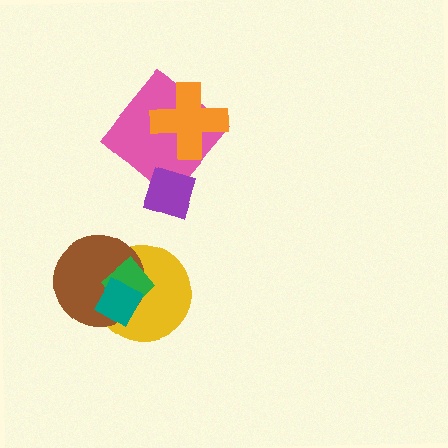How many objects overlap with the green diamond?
3 objects overlap with the green diamond.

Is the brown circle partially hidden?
Yes, it is partially covered by another shape.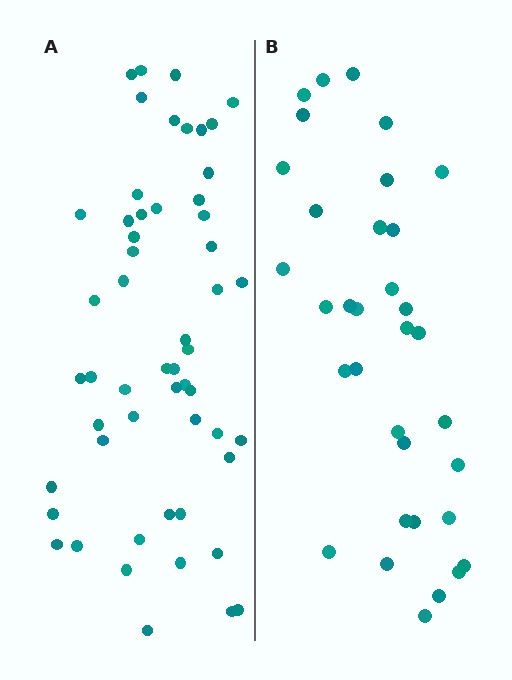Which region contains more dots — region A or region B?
Region A (the left region) has more dots.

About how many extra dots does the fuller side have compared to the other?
Region A has approximately 20 more dots than region B.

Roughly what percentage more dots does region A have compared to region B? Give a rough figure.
About 60% more.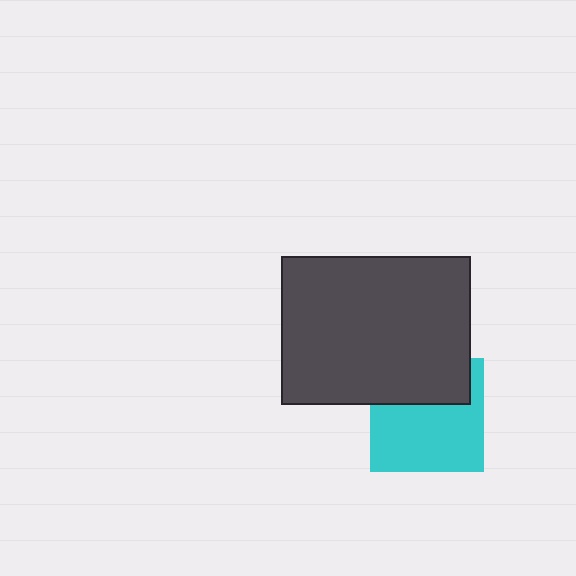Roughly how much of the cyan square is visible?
About half of it is visible (roughly 62%).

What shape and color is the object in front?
The object in front is a dark gray rectangle.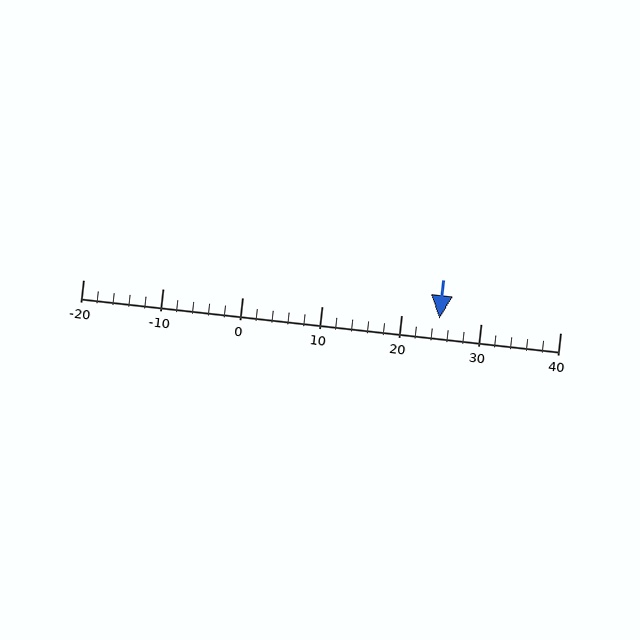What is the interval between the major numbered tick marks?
The major tick marks are spaced 10 units apart.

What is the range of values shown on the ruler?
The ruler shows values from -20 to 40.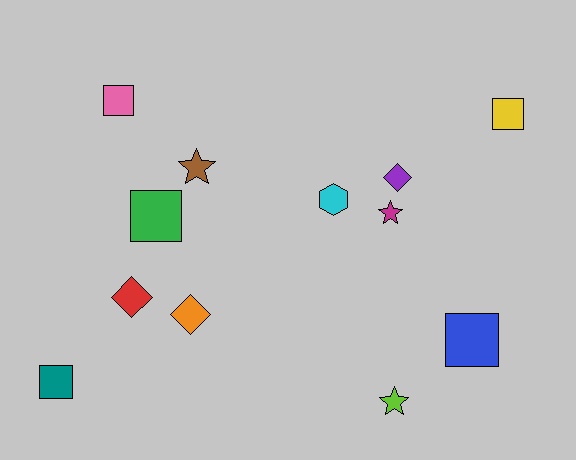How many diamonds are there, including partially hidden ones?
There are 3 diamonds.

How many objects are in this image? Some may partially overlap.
There are 12 objects.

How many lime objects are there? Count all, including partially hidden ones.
There is 1 lime object.